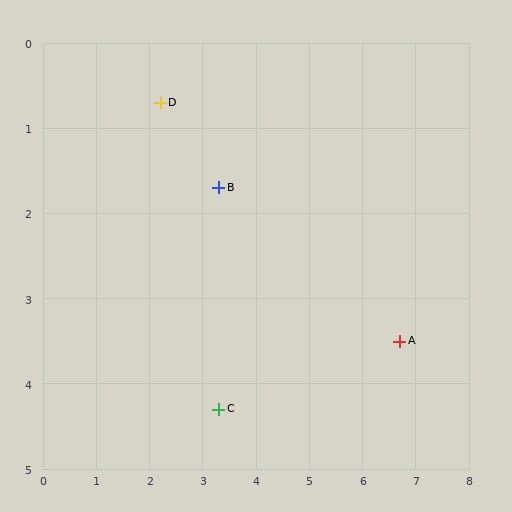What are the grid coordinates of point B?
Point B is at approximately (3.3, 1.7).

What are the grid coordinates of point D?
Point D is at approximately (2.2, 0.7).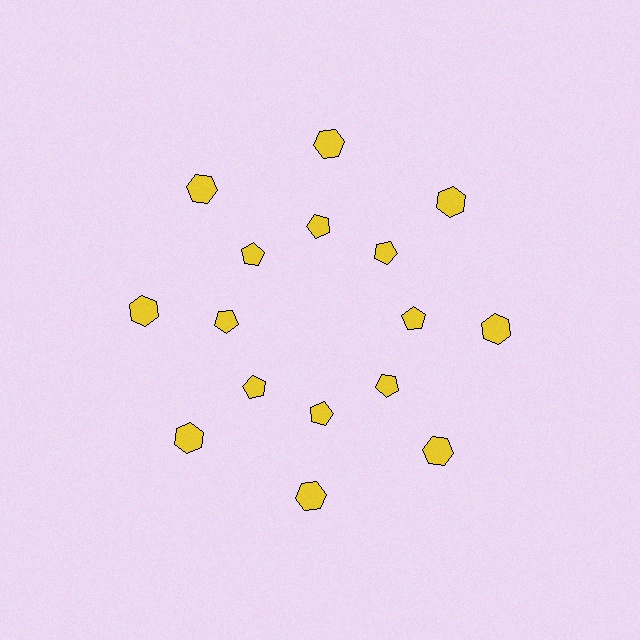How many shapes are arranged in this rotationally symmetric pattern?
There are 16 shapes, arranged in 8 groups of 2.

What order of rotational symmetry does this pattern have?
This pattern has 8-fold rotational symmetry.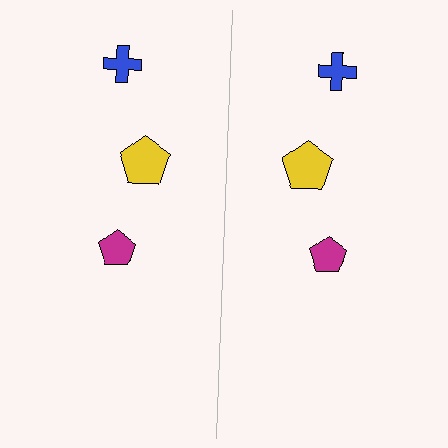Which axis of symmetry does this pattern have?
The pattern has a vertical axis of symmetry running through the center of the image.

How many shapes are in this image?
There are 6 shapes in this image.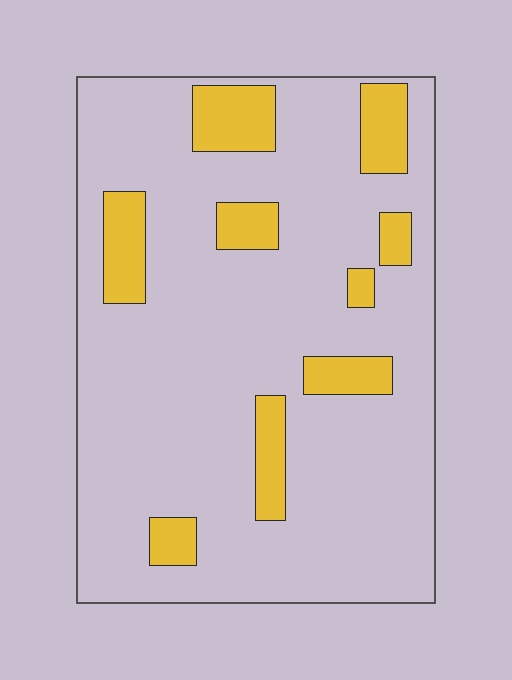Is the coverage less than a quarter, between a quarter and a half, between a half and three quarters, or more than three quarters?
Less than a quarter.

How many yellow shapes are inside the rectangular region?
9.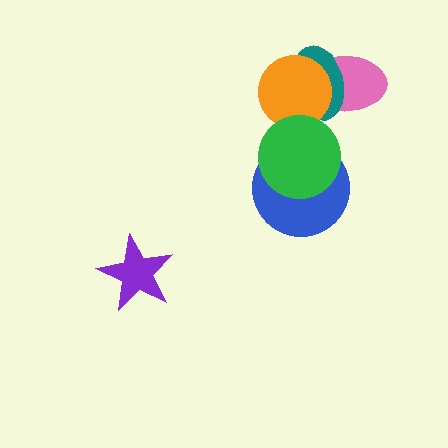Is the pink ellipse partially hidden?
Yes, it is partially covered by another shape.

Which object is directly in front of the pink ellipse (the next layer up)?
The teal ellipse is directly in front of the pink ellipse.